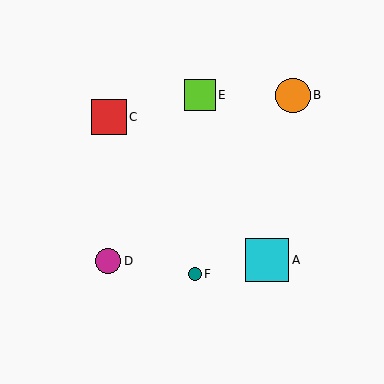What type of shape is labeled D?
Shape D is a magenta circle.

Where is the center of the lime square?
The center of the lime square is at (200, 95).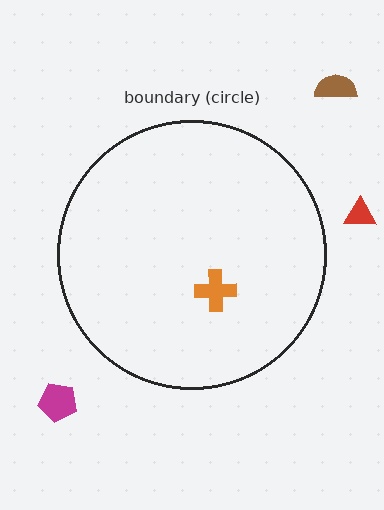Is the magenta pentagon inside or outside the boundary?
Outside.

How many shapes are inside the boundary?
1 inside, 3 outside.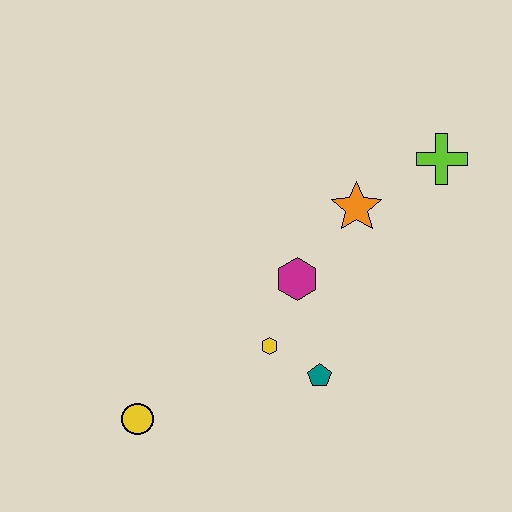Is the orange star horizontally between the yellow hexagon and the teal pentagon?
No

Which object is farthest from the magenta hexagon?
The yellow circle is farthest from the magenta hexagon.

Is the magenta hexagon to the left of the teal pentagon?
Yes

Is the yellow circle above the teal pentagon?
No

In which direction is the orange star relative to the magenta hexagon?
The orange star is above the magenta hexagon.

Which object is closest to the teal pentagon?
The yellow hexagon is closest to the teal pentagon.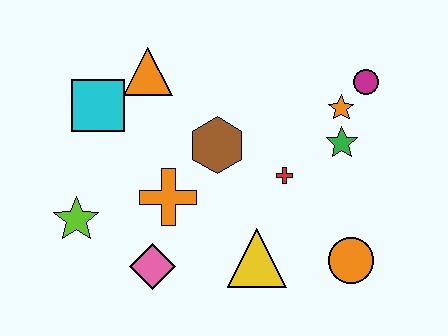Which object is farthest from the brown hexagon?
The orange circle is farthest from the brown hexagon.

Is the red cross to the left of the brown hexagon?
No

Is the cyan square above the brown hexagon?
Yes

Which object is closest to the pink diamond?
The orange cross is closest to the pink diamond.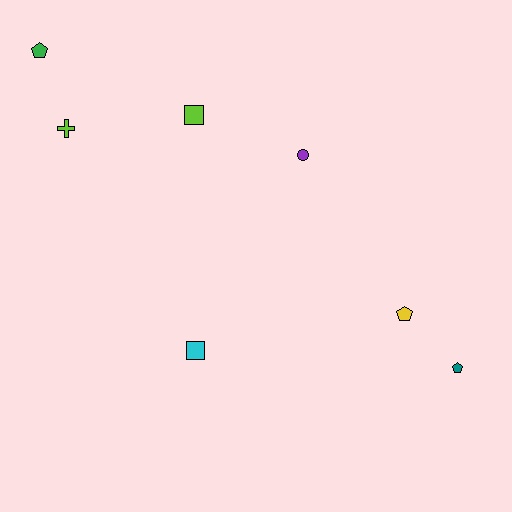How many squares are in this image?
There are 2 squares.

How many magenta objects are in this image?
There are no magenta objects.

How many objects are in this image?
There are 7 objects.